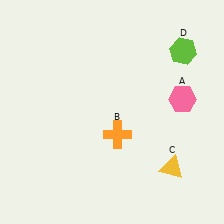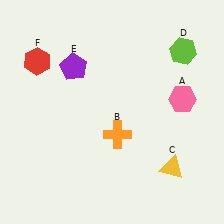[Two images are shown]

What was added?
A purple pentagon (E), a red hexagon (F) were added in Image 2.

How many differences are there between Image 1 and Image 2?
There are 2 differences between the two images.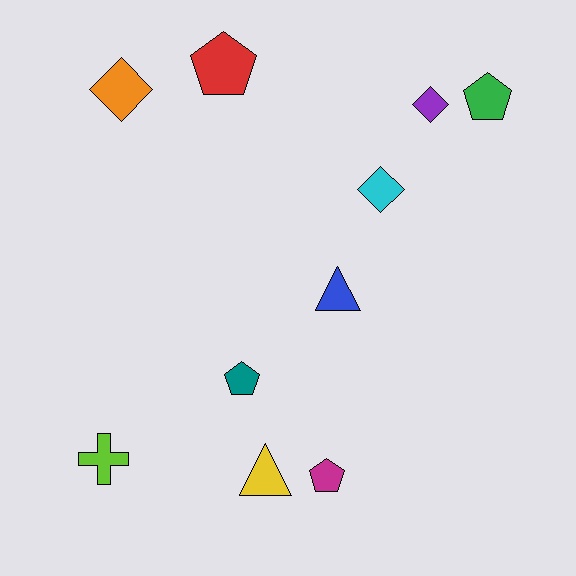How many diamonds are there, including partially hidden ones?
There are 3 diamonds.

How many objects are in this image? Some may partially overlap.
There are 10 objects.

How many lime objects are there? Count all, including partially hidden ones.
There is 1 lime object.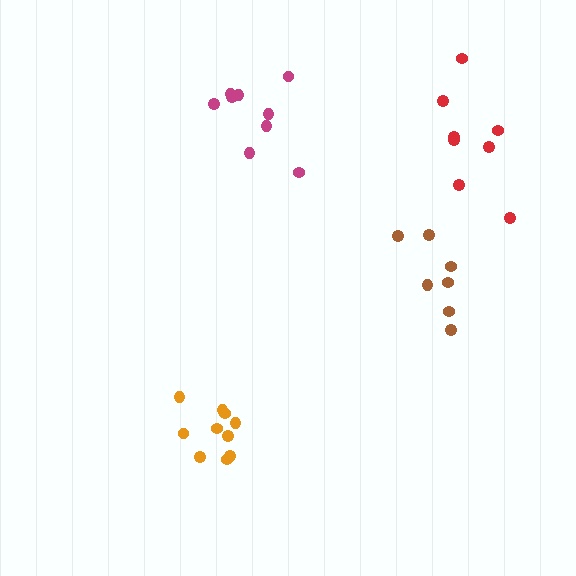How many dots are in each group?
Group 1: 7 dots, Group 2: 9 dots, Group 3: 10 dots, Group 4: 8 dots (34 total).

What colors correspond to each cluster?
The clusters are colored: brown, magenta, orange, red.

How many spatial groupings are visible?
There are 4 spatial groupings.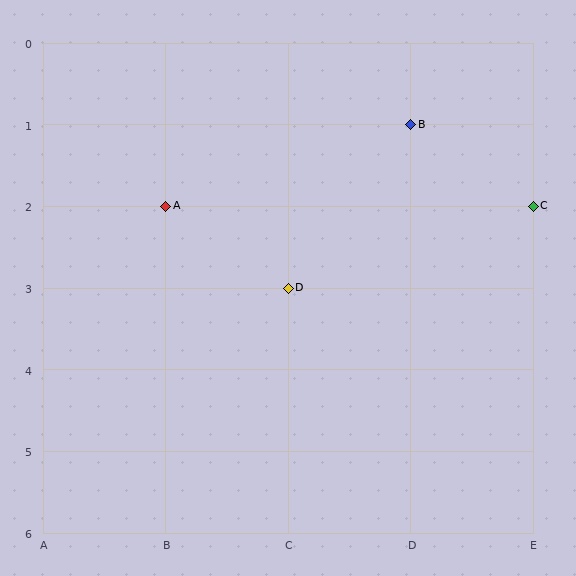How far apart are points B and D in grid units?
Points B and D are 1 column and 2 rows apart (about 2.2 grid units diagonally).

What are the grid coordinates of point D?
Point D is at grid coordinates (C, 3).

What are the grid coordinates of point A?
Point A is at grid coordinates (B, 2).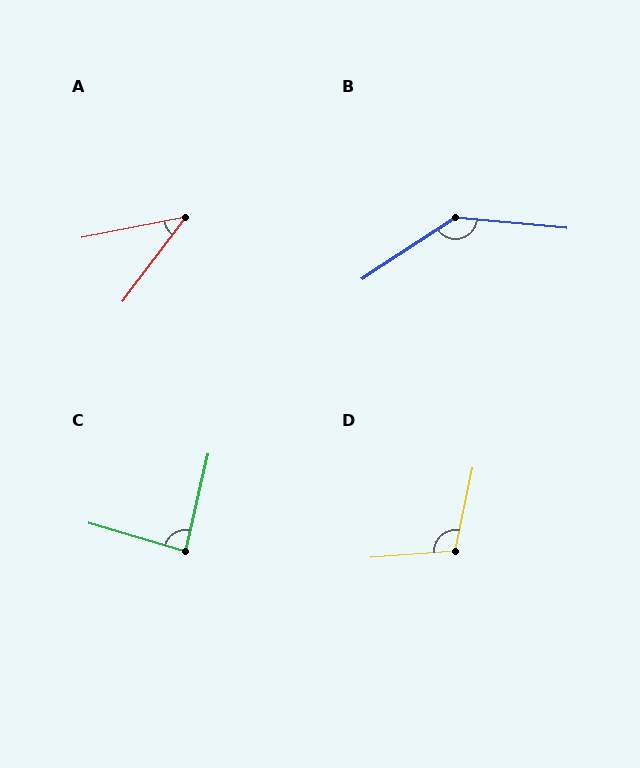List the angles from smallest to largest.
A (42°), C (87°), D (106°), B (141°).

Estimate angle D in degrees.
Approximately 106 degrees.